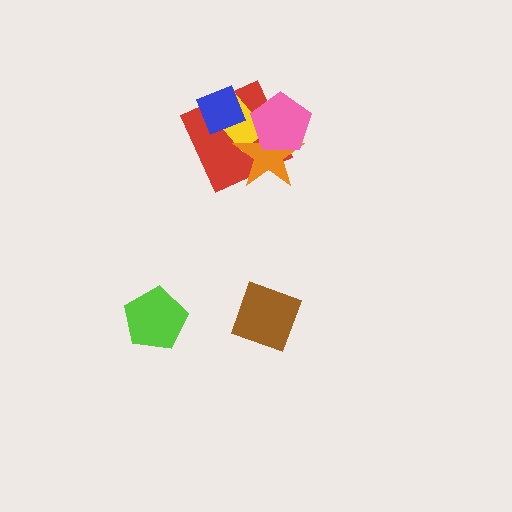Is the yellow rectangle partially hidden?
Yes, it is partially covered by another shape.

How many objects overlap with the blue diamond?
2 objects overlap with the blue diamond.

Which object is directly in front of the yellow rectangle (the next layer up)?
The orange star is directly in front of the yellow rectangle.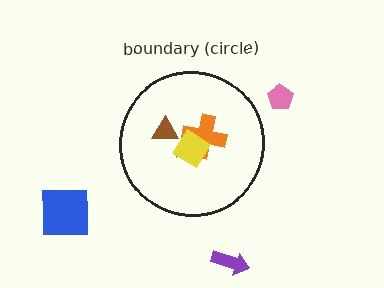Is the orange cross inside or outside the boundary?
Inside.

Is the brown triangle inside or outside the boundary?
Inside.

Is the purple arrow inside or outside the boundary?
Outside.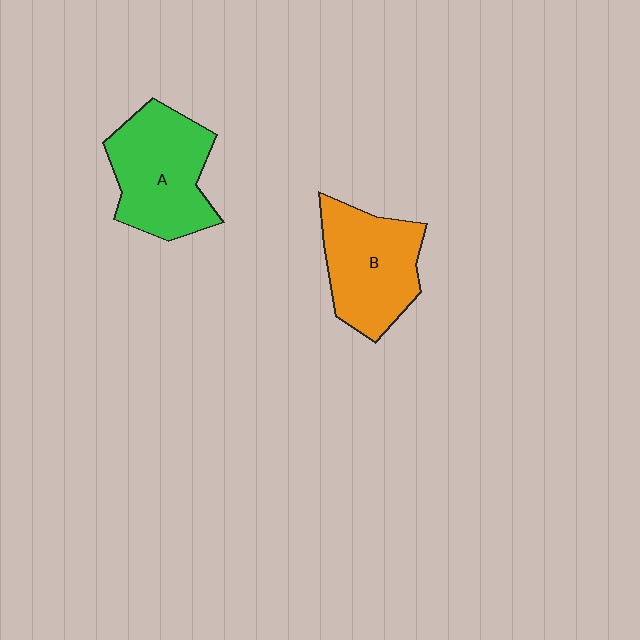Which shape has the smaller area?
Shape B (orange).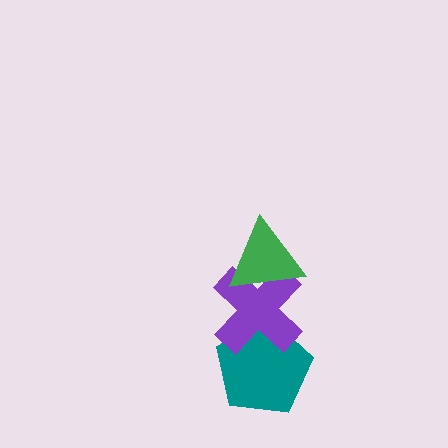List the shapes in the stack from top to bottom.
From top to bottom: the green triangle, the purple cross, the teal pentagon.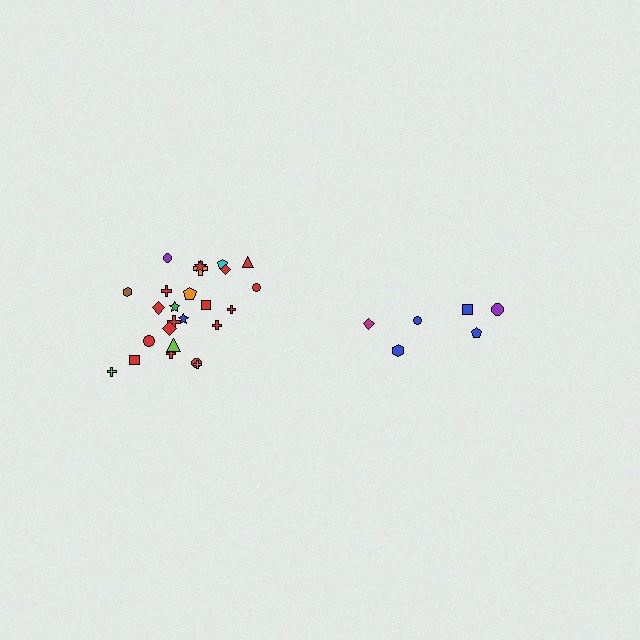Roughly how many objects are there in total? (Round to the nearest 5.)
Roughly 30 objects in total.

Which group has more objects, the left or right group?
The left group.